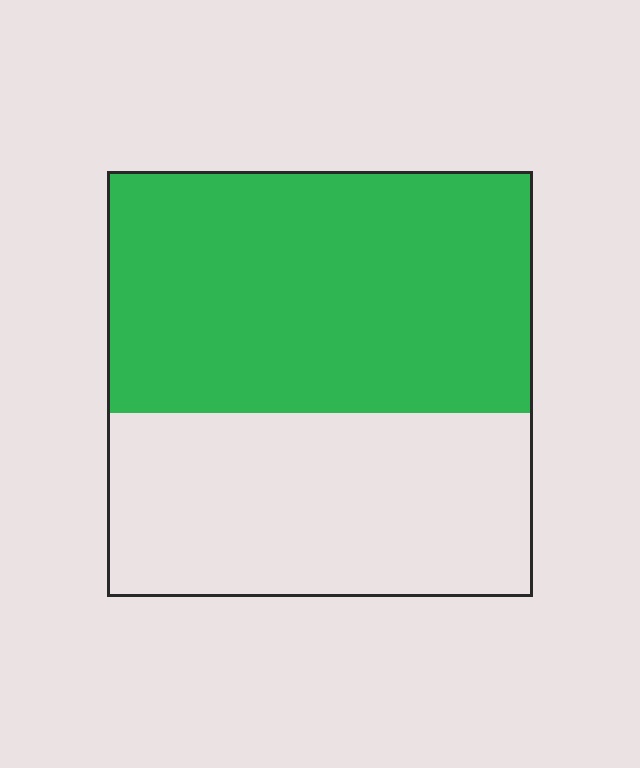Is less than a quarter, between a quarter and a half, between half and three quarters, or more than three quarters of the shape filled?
Between half and three quarters.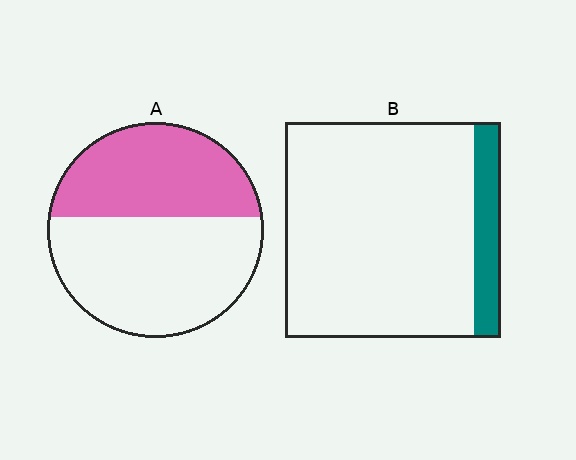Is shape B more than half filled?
No.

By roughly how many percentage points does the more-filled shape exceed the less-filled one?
By roughly 30 percentage points (A over B).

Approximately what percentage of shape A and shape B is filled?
A is approximately 40% and B is approximately 10%.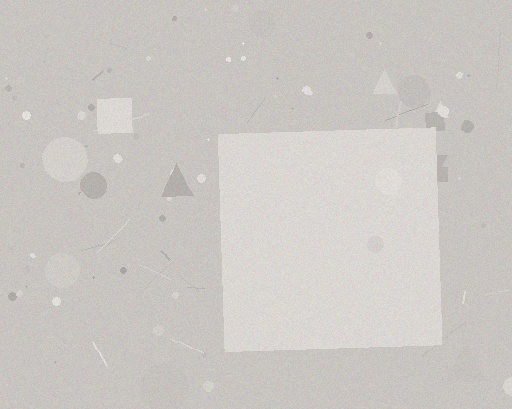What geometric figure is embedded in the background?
A square is embedded in the background.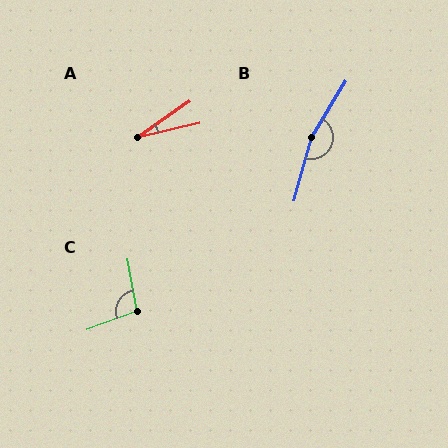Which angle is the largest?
B, at approximately 164 degrees.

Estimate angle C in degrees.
Approximately 100 degrees.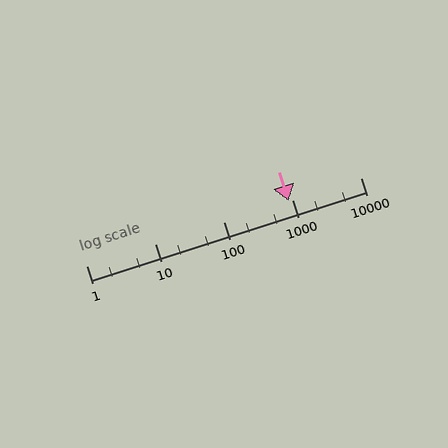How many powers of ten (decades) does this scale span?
The scale spans 4 decades, from 1 to 10000.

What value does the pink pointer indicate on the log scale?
The pointer indicates approximately 890.